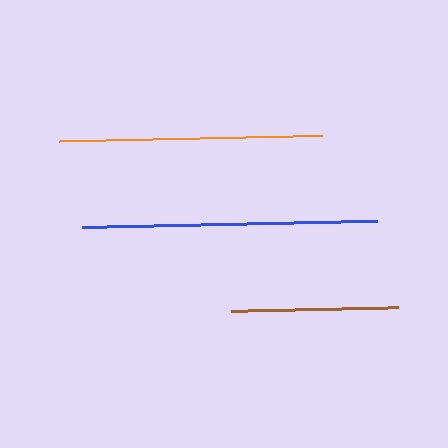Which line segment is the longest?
The blue line is the longest at approximately 296 pixels.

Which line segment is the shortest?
The brown line is the shortest at approximately 167 pixels.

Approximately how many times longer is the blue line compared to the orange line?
The blue line is approximately 1.1 times the length of the orange line.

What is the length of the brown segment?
The brown segment is approximately 167 pixels long.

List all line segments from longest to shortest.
From longest to shortest: blue, orange, brown.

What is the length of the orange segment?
The orange segment is approximately 263 pixels long.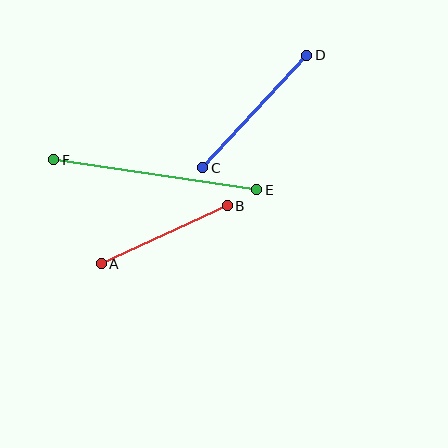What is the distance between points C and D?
The distance is approximately 153 pixels.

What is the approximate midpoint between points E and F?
The midpoint is at approximately (155, 175) pixels.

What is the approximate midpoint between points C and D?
The midpoint is at approximately (255, 111) pixels.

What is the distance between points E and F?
The distance is approximately 205 pixels.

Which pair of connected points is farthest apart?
Points E and F are farthest apart.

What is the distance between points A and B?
The distance is approximately 139 pixels.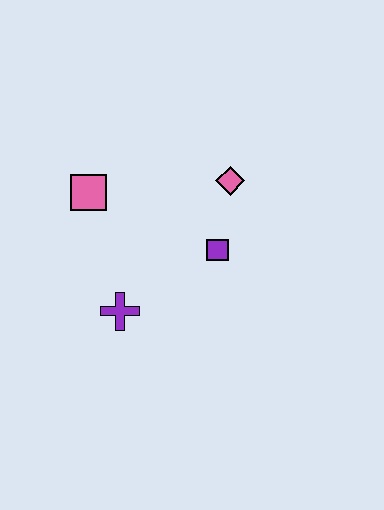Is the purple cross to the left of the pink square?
No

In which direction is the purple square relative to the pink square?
The purple square is to the right of the pink square.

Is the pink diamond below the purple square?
No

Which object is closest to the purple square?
The pink diamond is closest to the purple square.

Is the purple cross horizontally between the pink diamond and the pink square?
Yes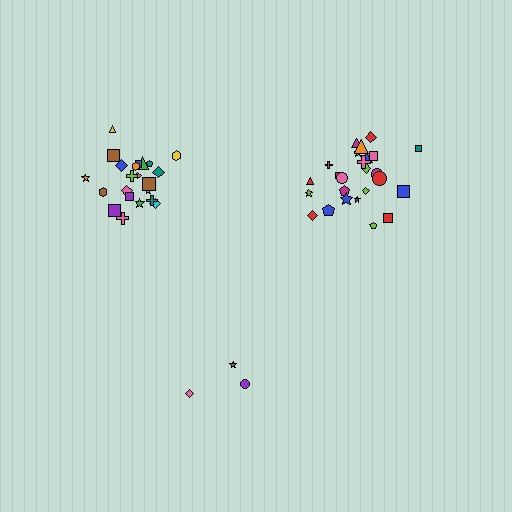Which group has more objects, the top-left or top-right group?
The top-right group.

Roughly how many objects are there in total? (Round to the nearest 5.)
Roughly 50 objects in total.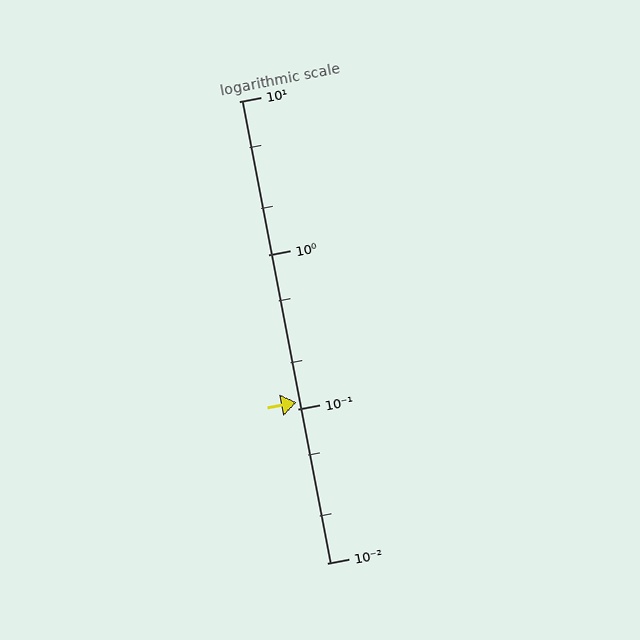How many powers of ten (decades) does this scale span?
The scale spans 3 decades, from 0.01 to 10.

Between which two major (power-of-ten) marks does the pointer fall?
The pointer is between 0.1 and 1.